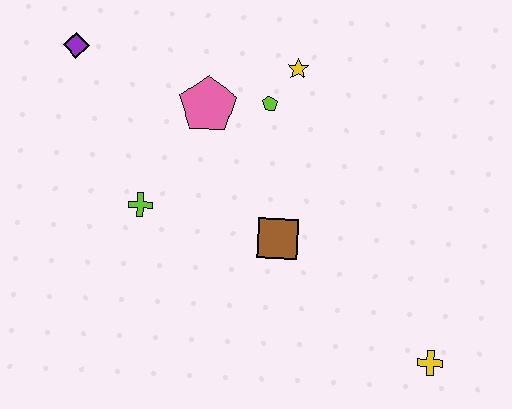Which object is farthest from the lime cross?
The yellow cross is farthest from the lime cross.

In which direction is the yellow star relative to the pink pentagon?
The yellow star is to the right of the pink pentagon.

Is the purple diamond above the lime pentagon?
Yes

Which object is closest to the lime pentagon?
The yellow star is closest to the lime pentagon.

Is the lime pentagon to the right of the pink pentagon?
Yes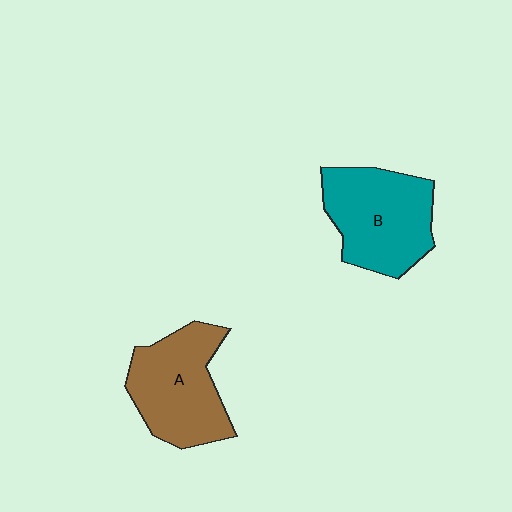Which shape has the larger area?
Shape B (teal).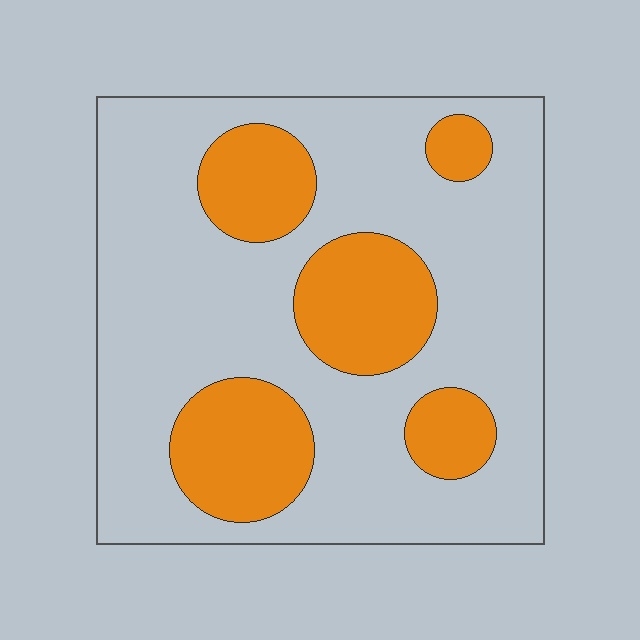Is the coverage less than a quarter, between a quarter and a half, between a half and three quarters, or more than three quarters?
Between a quarter and a half.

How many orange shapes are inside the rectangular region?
5.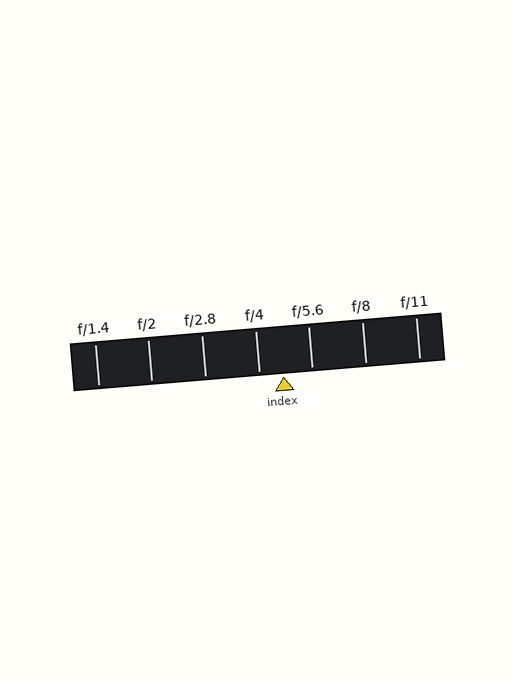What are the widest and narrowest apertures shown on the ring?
The widest aperture shown is f/1.4 and the narrowest is f/11.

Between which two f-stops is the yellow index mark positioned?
The index mark is between f/4 and f/5.6.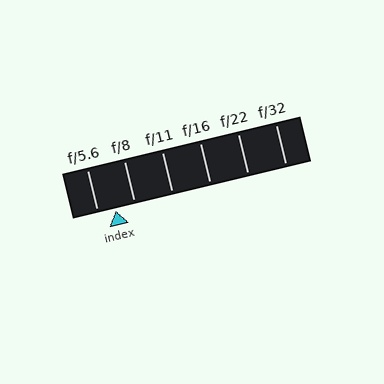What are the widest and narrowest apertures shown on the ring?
The widest aperture shown is f/5.6 and the narrowest is f/32.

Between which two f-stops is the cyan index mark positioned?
The index mark is between f/5.6 and f/8.